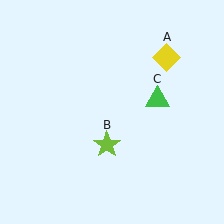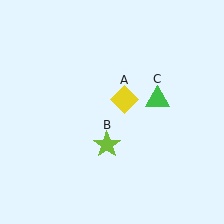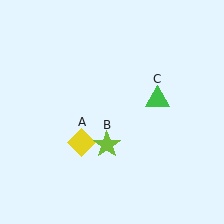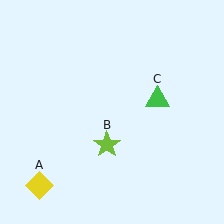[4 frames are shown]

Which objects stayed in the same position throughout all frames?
Lime star (object B) and green triangle (object C) remained stationary.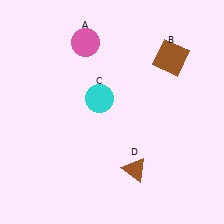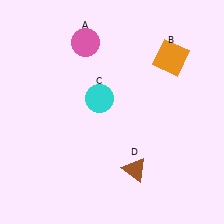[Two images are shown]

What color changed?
The square (B) changed from brown in Image 1 to orange in Image 2.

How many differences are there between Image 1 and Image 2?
There is 1 difference between the two images.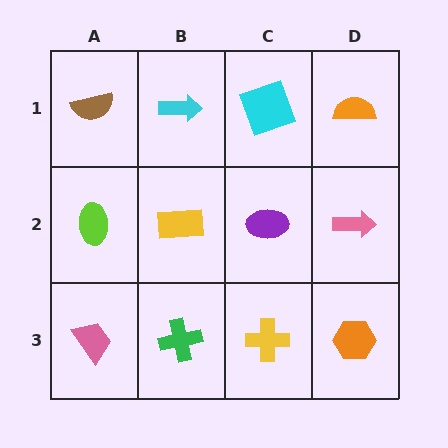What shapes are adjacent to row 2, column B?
A cyan arrow (row 1, column B), a green cross (row 3, column B), a lime ellipse (row 2, column A), a purple ellipse (row 2, column C).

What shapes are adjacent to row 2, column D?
An orange semicircle (row 1, column D), an orange hexagon (row 3, column D), a purple ellipse (row 2, column C).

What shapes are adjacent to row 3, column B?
A yellow rectangle (row 2, column B), a pink trapezoid (row 3, column A), a yellow cross (row 3, column C).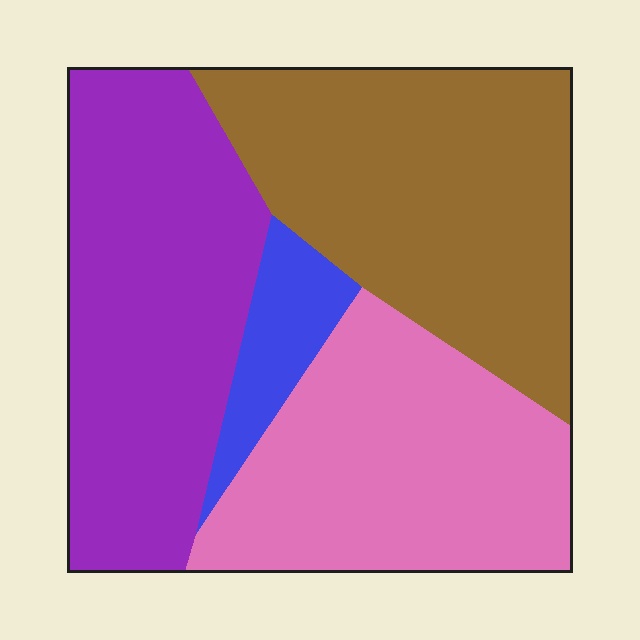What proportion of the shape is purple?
Purple covers around 30% of the shape.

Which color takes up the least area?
Blue, at roughly 5%.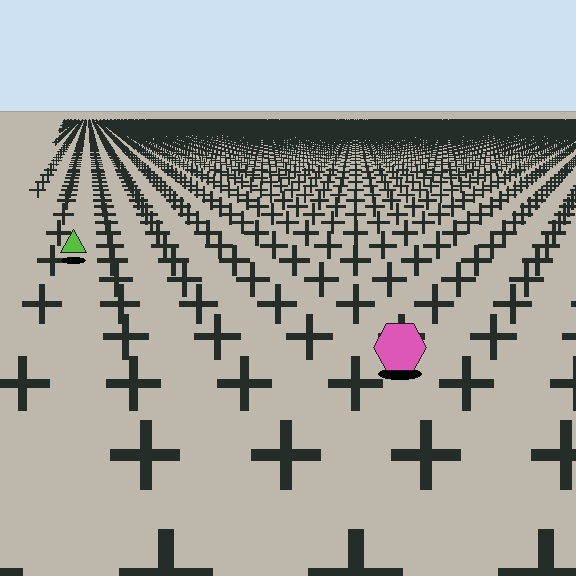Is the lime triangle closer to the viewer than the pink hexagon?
No. The pink hexagon is closer — you can tell from the texture gradient: the ground texture is coarser near it.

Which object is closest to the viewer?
The pink hexagon is closest. The texture marks near it are larger and more spread out.